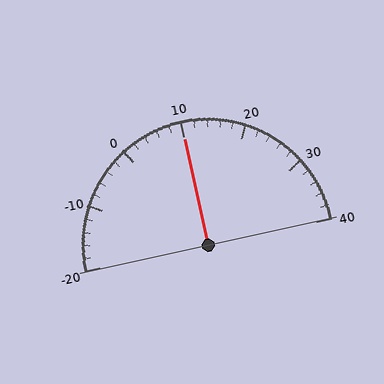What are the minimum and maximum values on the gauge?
The gauge ranges from -20 to 40.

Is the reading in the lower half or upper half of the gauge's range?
The reading is in the upper half of the range (-20 to 40).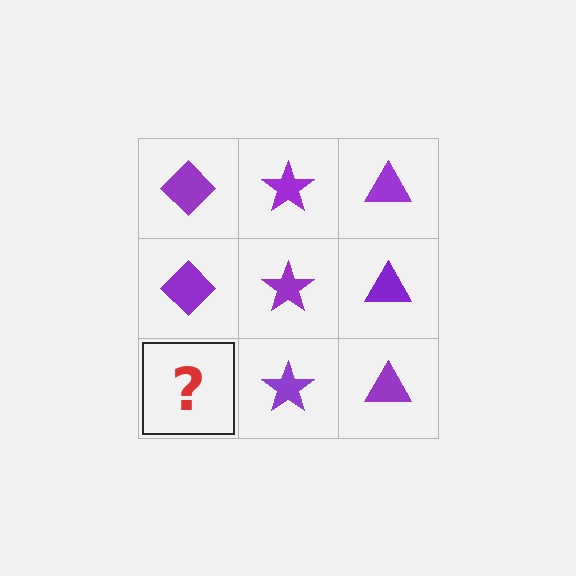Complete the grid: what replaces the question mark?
The question mark should be replaced with a purple diamond.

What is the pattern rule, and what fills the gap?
The rule is that each column has a consistent shape. The gap should be filled with a purple diamond.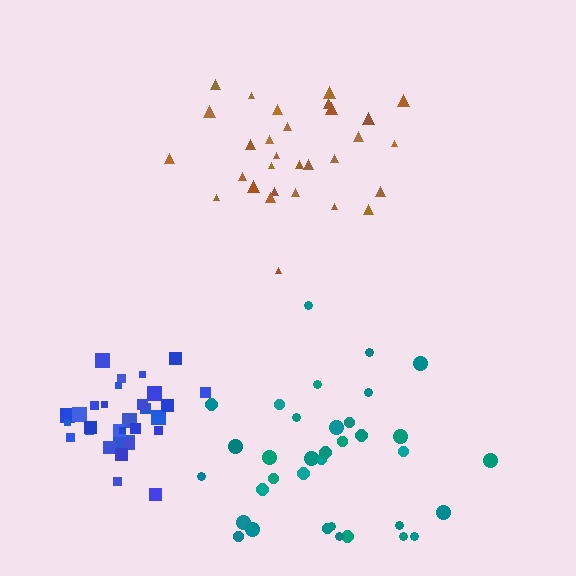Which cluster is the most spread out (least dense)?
Teal.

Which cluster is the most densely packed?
Blue.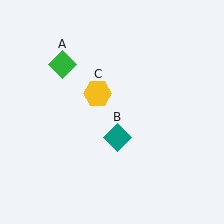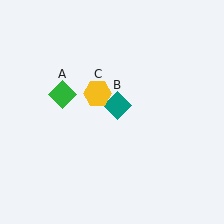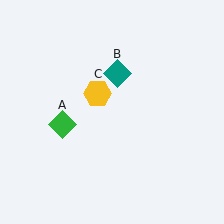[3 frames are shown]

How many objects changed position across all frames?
2 objects changed position: green diamond (object A), teal diamond (object B).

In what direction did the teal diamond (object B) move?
The teal diamond (object B) moved up.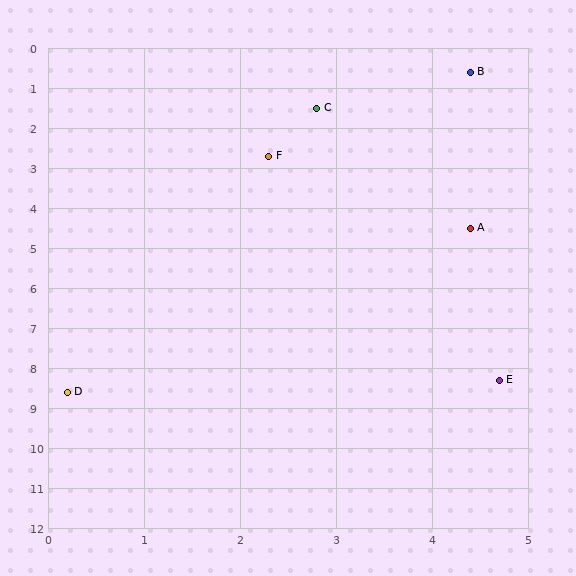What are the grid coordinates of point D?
Point D is at approximately (0.2, 8.6).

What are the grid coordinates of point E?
Point E is at approximately (4.7, 8.3).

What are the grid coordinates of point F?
Point F is at approximately (2.3, 2.7).